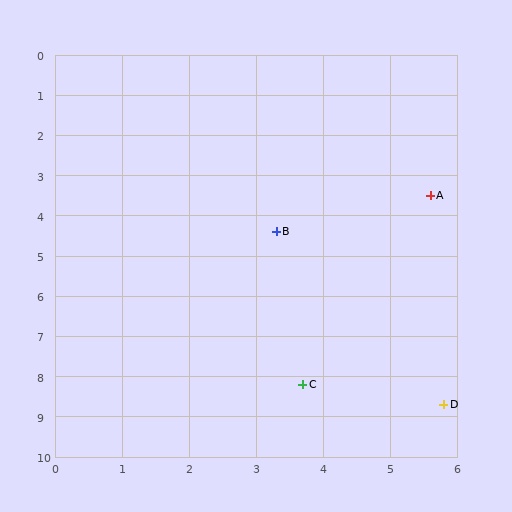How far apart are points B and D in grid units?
Points B and D are about 5.0 grid units apart.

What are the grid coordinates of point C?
Point C is at approximately (3.7, 8.2).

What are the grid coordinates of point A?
Point A is at approximately (5.6, 3.5).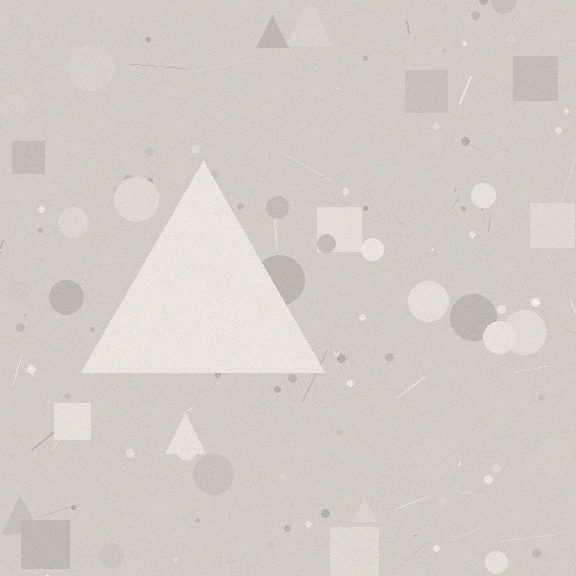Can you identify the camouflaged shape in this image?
The camouflaged shape is a triangle.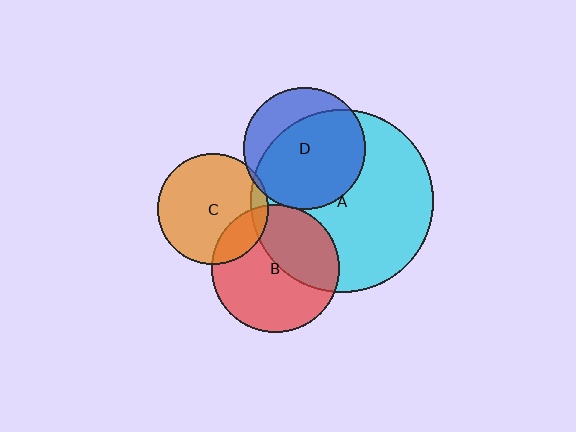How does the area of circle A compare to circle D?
Approximately 2.2 times.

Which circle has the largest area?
Circle A (cyan).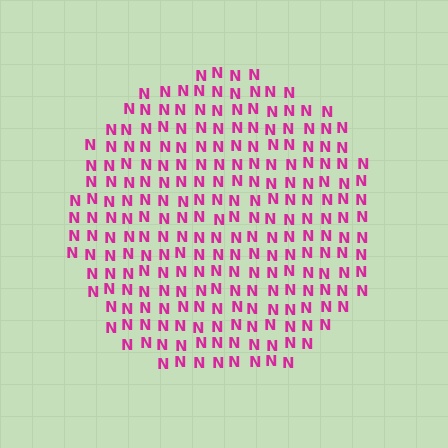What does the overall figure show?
The overall figure shows a circle.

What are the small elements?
The small elements are letter N's.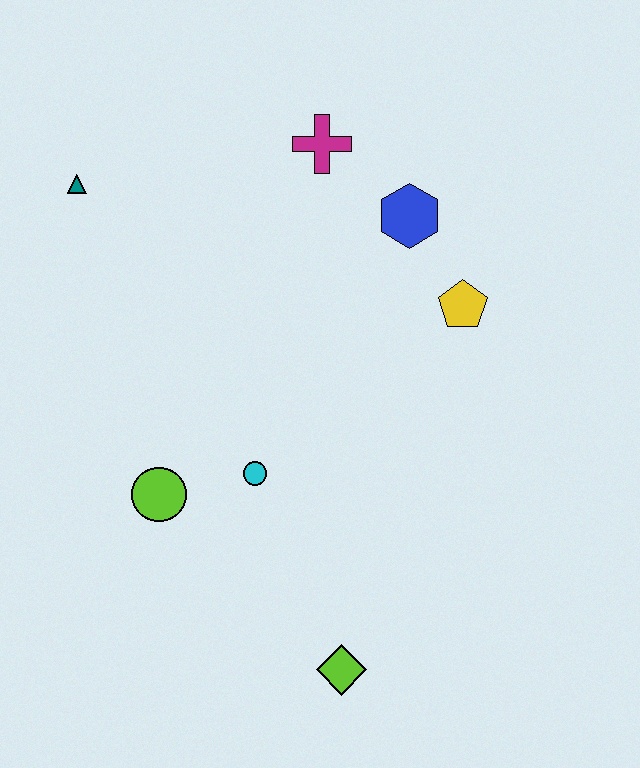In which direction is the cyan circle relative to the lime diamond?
The cyan circle is above the lime diamond.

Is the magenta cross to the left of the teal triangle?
No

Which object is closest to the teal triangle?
The magenta cross is closest to the teal triangle.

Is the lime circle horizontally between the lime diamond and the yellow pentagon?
No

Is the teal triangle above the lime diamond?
Yes